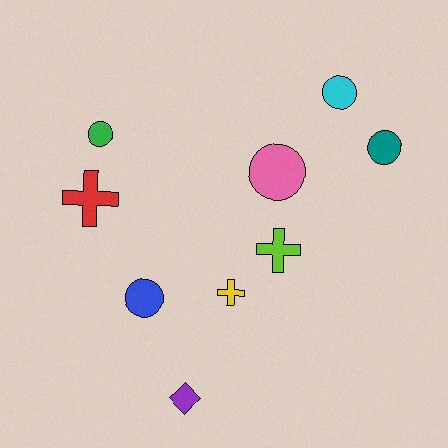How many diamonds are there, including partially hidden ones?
There is 1 diamond.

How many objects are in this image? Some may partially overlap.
There are 9 objects.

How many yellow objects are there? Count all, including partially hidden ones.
There is 1 yellow object.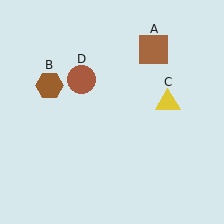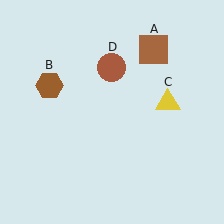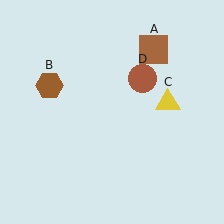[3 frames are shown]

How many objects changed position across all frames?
1 object changed position: brown circle (object D).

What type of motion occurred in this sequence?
The brown circle (object D) rotated clockwise around the center of the scene.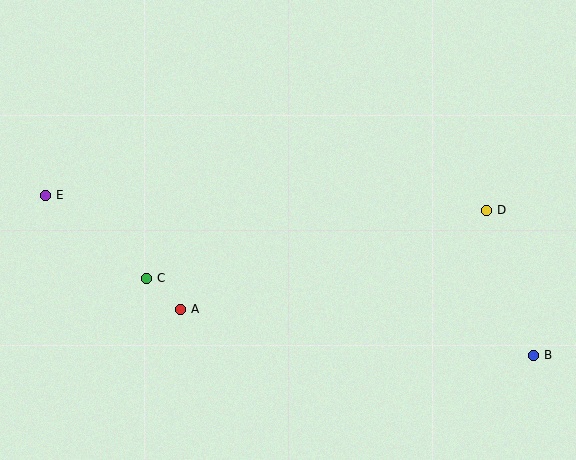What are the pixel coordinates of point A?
Point A is at (181, 309).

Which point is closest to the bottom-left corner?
Point C is closest to the bottom-left corner.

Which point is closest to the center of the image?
Point A at (181, 309) is closest to the center.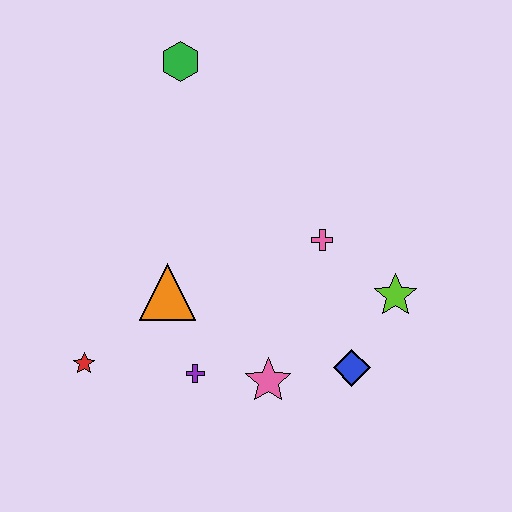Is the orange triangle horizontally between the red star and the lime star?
Yes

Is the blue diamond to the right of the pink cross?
Yes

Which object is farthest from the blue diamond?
The green hexagon is farthest from the blue diamond.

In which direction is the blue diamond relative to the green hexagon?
The blue diamond is below the green hexagon.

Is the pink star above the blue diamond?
No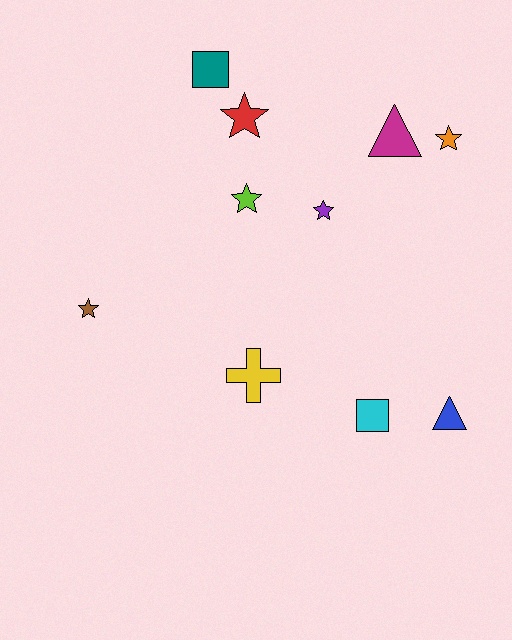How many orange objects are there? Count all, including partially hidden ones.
There is 1 orange object.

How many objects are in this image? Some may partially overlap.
There are 10 objects.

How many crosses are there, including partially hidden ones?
There is 1 cross.